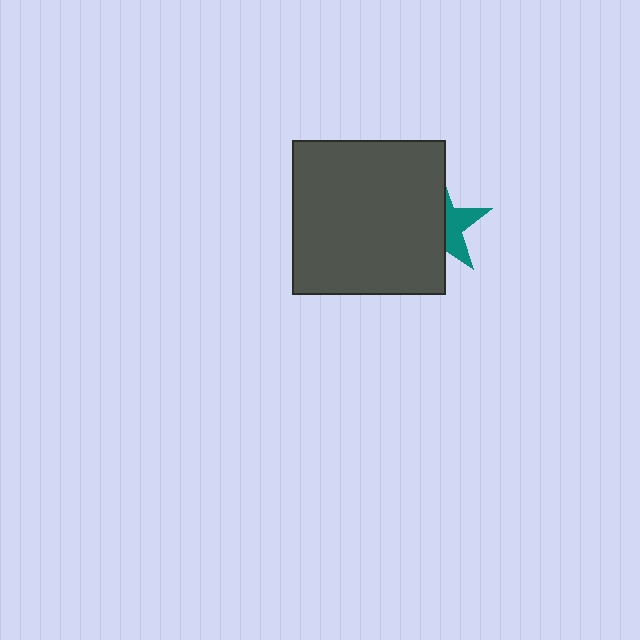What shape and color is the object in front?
The object in front is a dark gray square.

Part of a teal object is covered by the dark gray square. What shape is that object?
It is a star.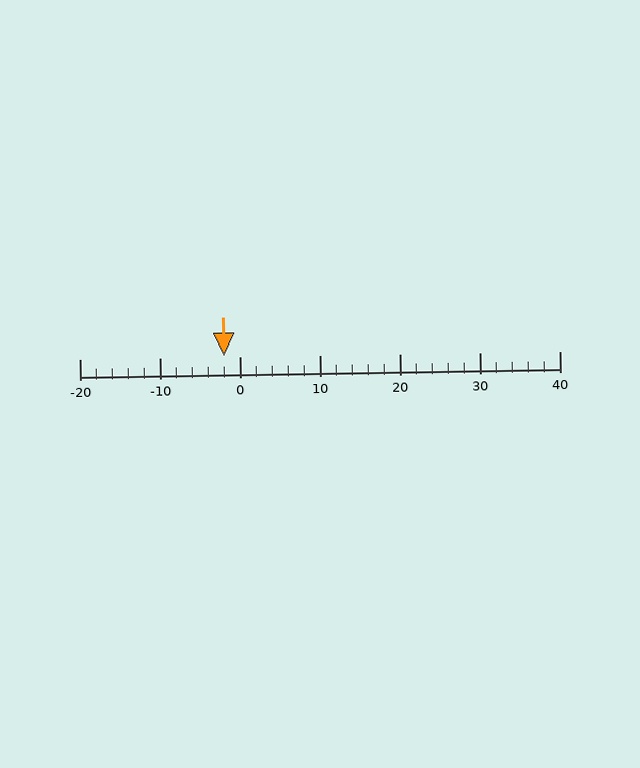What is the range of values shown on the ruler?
The ruler shows values from -20 to 40.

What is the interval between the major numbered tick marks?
The major tick marks are spaced 10 units apart.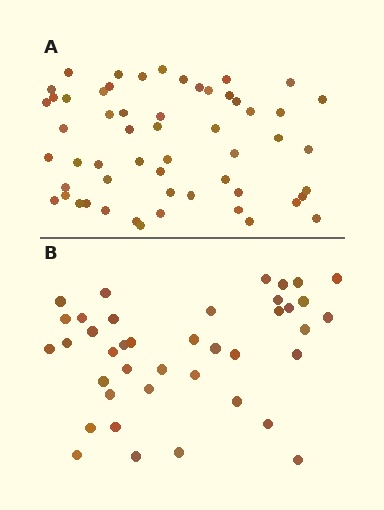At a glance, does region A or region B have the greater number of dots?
Region A (the top region) has more dots.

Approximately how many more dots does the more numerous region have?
Region A has approximately 15 more dots than region B.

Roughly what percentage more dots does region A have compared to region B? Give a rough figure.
About 40% more.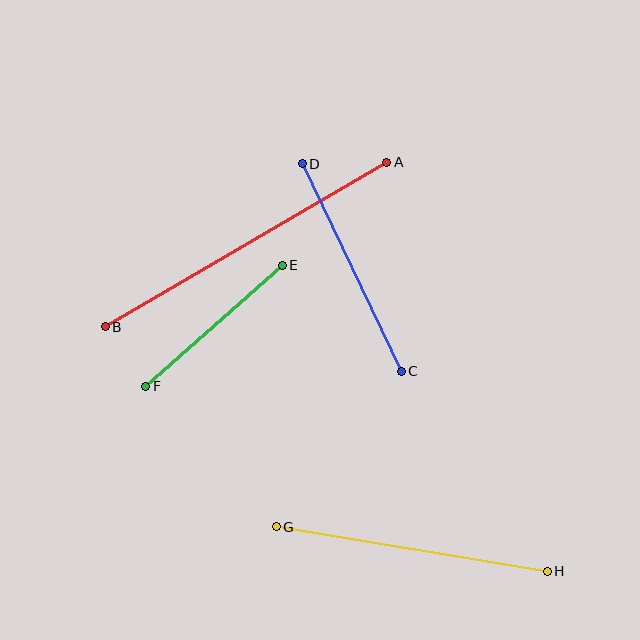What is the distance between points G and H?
The distance is approximately 275 pixels.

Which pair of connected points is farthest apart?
Points A and B are farthest apart.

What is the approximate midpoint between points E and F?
The midpoint is at approximately (214, 326) pixels.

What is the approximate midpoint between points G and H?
The midpoint is at approximately (412, 549) pixels.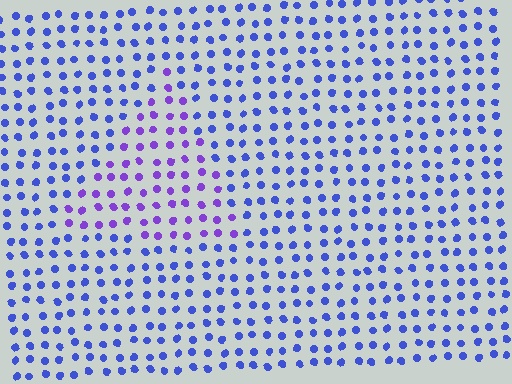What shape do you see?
I see a triangle.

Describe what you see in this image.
The image is filled with small blue elements in a uniform arrangement. A triangle-shaped region is visible where the elements are tinted to a slightly different hue, forming a subtle color boundary.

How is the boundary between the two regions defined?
The boundary is defined purely by a slight shift in hue (about 36 degrees). Spacing, size, and orientation are identical on both sides.